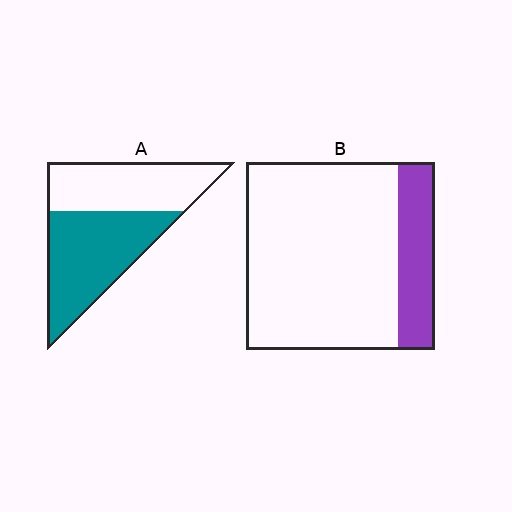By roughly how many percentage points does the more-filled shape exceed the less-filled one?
By roughly 35 percentage points (A over B).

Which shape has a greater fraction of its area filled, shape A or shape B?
Shape A.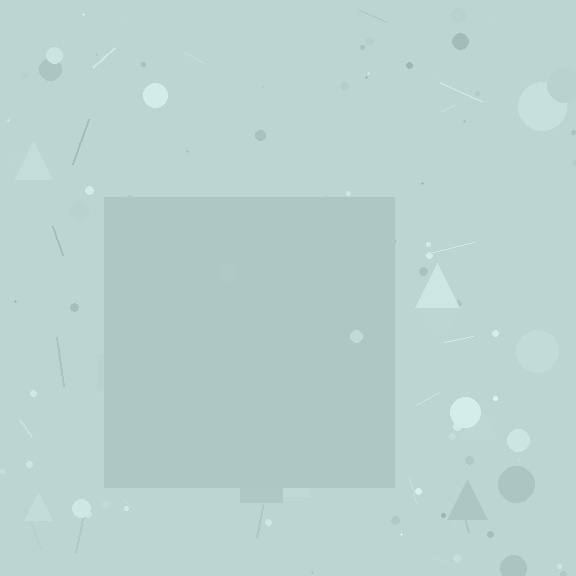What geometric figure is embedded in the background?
A square is embedded in the background.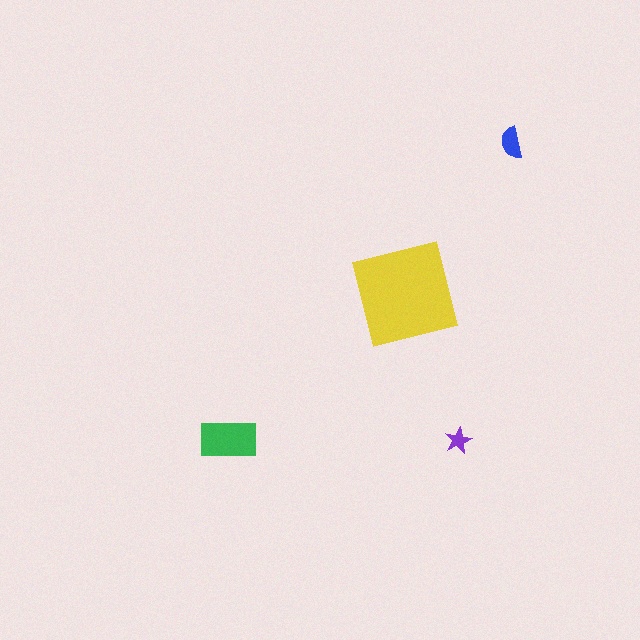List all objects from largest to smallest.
The yellow square, the green rectangle, the blue semicircle, the purple star.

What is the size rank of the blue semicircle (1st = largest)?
3rd.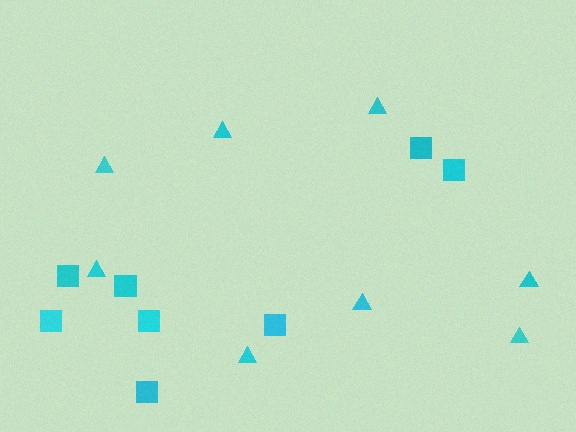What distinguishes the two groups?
There are 2 groups: one group of triangles (8) and one group of squares (8).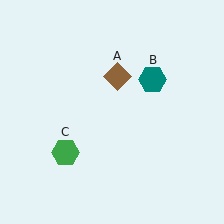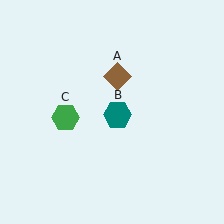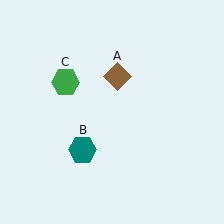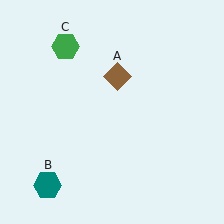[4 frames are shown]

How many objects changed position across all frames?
2 objects changed position: teal hexagon (object B), green hexagon (object C).